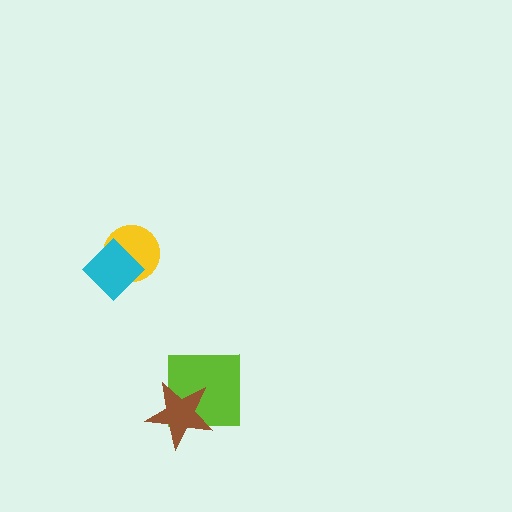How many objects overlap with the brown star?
1 object overlaps with the brown star.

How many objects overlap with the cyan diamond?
1 object overlaps with the cyan diamond.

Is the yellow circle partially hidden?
Yes, it is partially covered by another shape.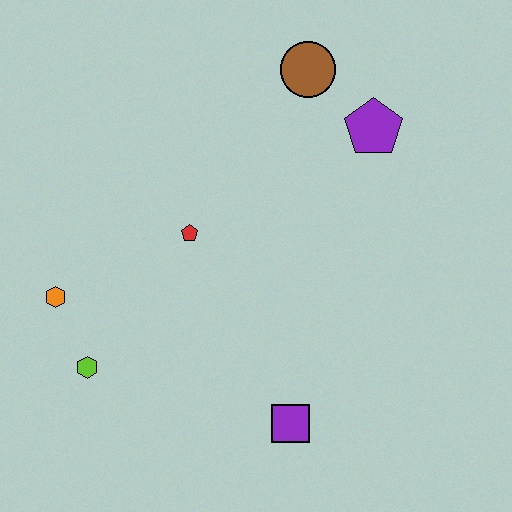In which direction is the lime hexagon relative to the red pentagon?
The lime hexagon is below the red pentagon.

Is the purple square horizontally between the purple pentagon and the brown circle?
No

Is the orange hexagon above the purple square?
Yes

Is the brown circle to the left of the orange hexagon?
No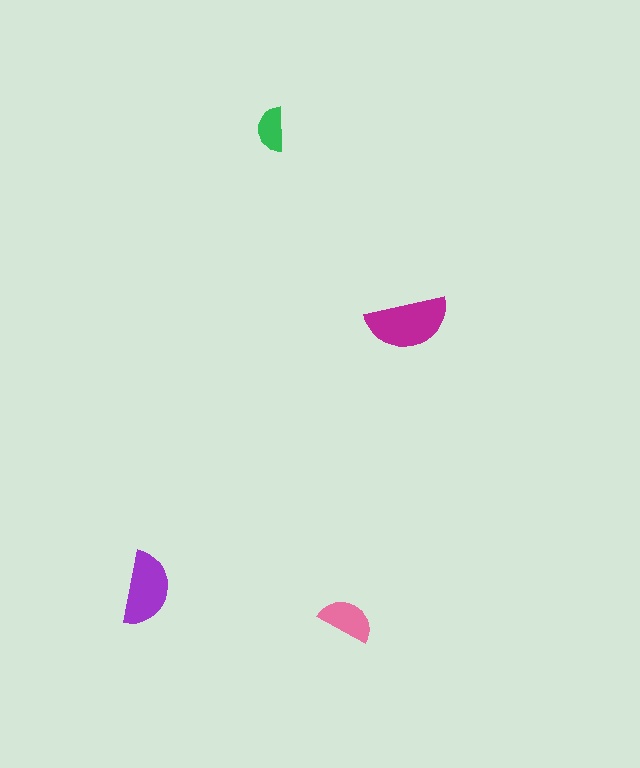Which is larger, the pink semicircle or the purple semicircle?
The purple one.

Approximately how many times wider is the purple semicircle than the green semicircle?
About 1.5 times wider.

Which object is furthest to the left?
The purple semicircle is leftmost.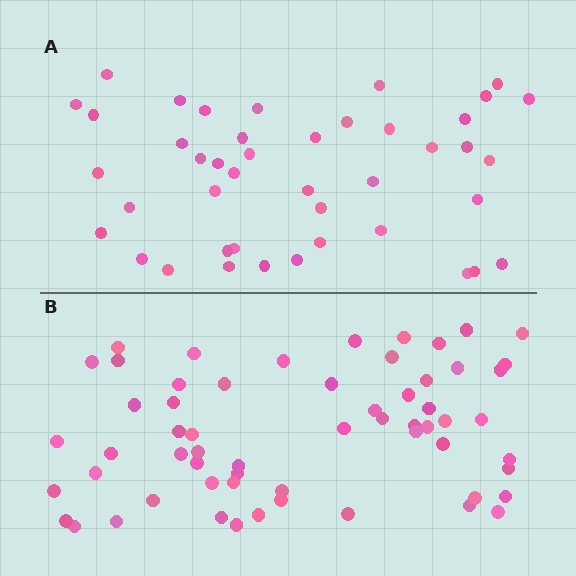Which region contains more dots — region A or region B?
Region B (the bottom region) has more dots.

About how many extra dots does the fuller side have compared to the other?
Region B has approximately 15 more dots than region A.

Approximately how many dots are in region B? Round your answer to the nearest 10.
About 60 dots.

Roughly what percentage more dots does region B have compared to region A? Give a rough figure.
About 40% more.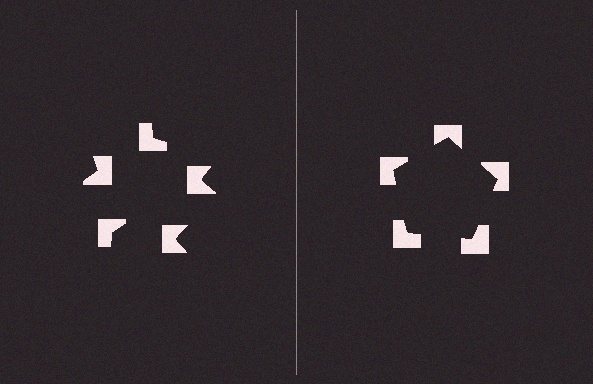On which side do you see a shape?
An illusory pentagon appears on the right side. On the left side the wedge cuts are rotated, so no coherent shape forms.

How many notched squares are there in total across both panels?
10 — 5 on each side.